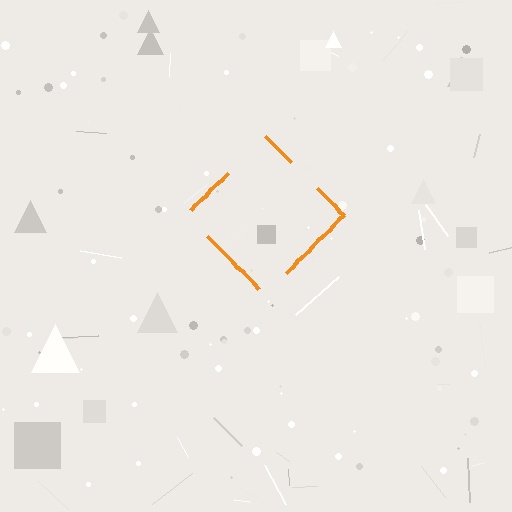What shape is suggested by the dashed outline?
The dashed outline suggests a diamond.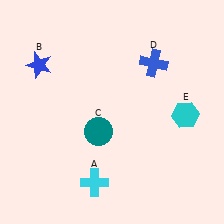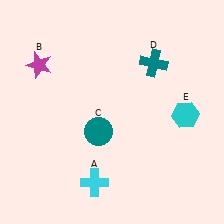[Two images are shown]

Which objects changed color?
B changed from blue to magenta. D changed from blue to teal.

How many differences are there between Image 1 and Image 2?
There are 2 differences between the two images.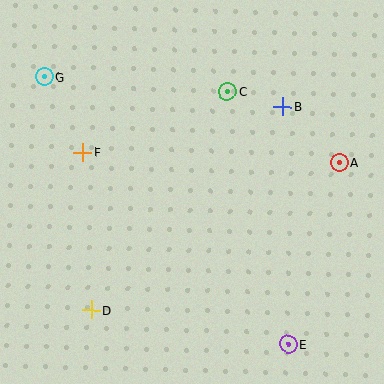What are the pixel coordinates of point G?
Point G is at (44, 77).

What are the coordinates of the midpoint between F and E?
The midpoint between F and E is at (186, 248).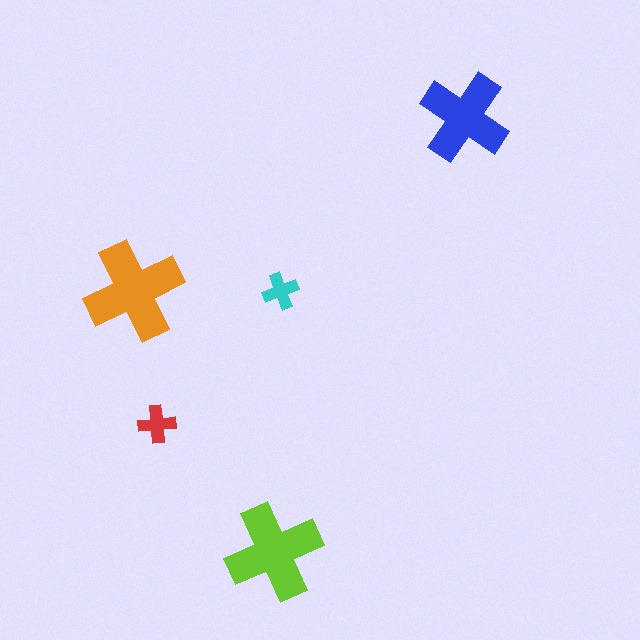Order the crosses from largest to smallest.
the orange one, the lime one, the blue one, the red one, the cyan one.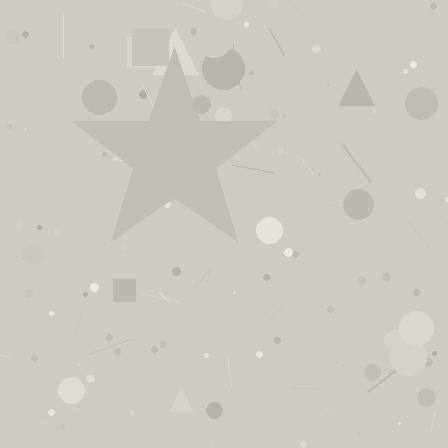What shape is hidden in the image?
A star is hidden in the image.